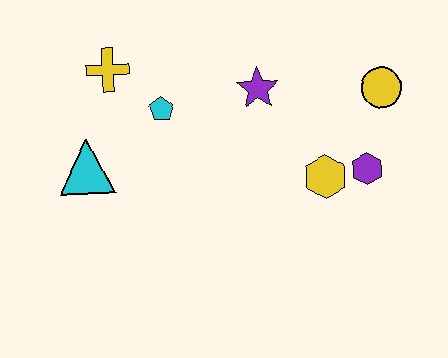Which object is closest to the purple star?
The cyan pentagon is closest to the purple star.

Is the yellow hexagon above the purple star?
No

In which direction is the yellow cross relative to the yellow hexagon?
The yellow cross is to the left of the yellow hexagon.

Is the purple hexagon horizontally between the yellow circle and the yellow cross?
Yes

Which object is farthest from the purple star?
The cyan triangle is farthest from the purple star.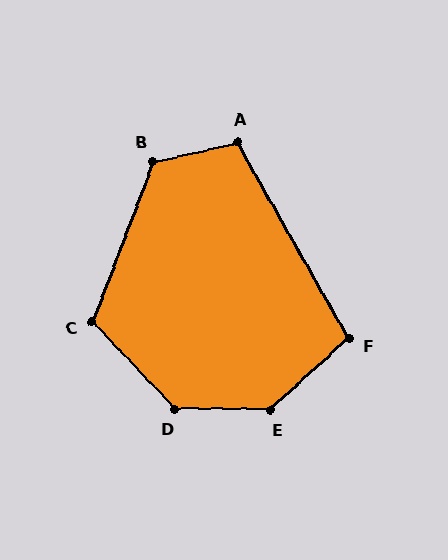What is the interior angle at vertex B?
Approximately 123 degrees (obtuse).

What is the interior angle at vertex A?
Approximately 107 degrees (obtuse).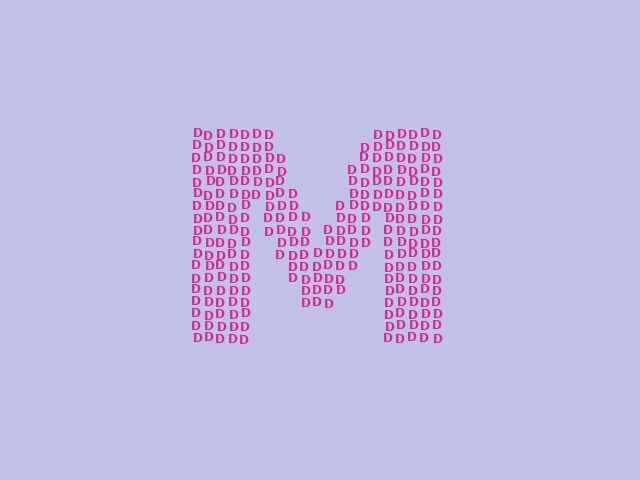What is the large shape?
The large shape is the letter M.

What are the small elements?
The small elements are letter D's.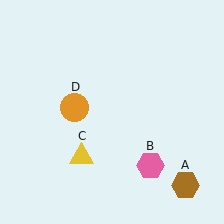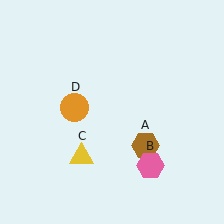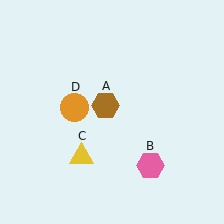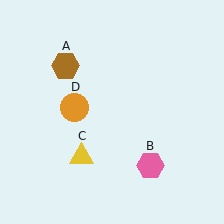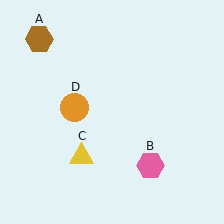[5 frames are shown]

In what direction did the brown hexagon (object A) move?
The brown hexagon (object A) moved up and to the left.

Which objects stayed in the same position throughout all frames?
Pink hexagon (object B) and yellow triangle (object C) and orange circle (object D) remained stationary.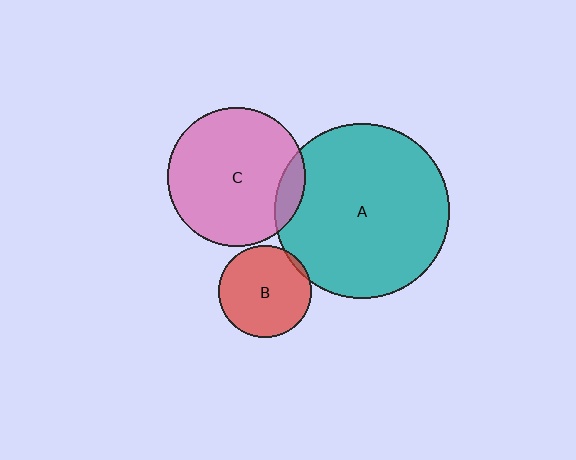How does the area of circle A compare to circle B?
Approximately 3.6 times.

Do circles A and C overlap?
Yes.